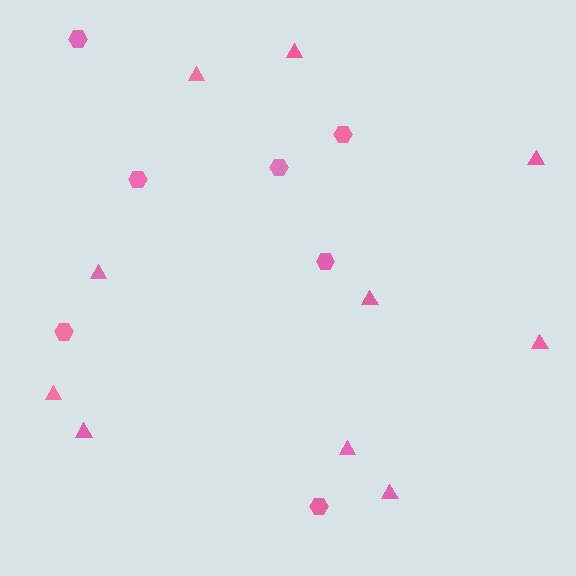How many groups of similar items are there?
There are 2 groups: one group of triangles (10) and one group of hexagons (7).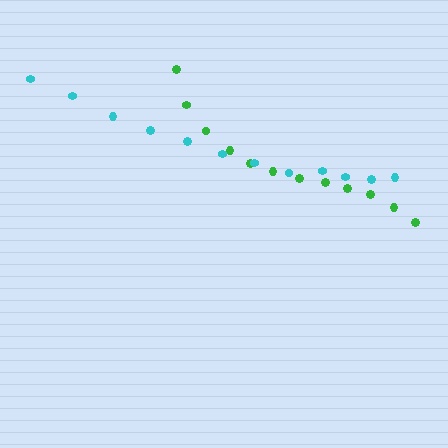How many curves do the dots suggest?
There are 2 distinct paths.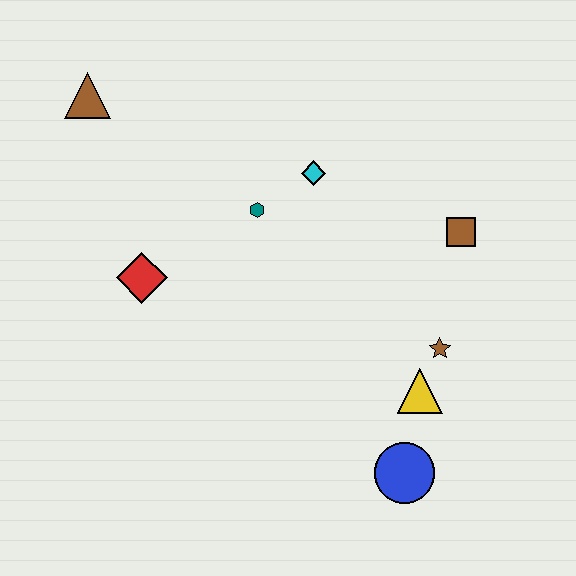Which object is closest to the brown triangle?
The red diamond is closest to the brown triangle.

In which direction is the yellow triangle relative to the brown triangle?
The yellow triangle is to the right of the brown triangle.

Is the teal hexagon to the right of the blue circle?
No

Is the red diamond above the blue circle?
Yes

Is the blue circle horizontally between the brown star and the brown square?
No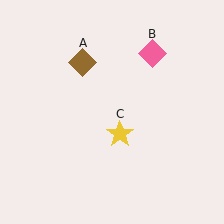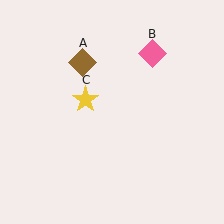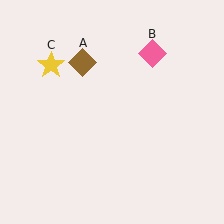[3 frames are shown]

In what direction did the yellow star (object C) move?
The yellow star (object C) moved up and to the left.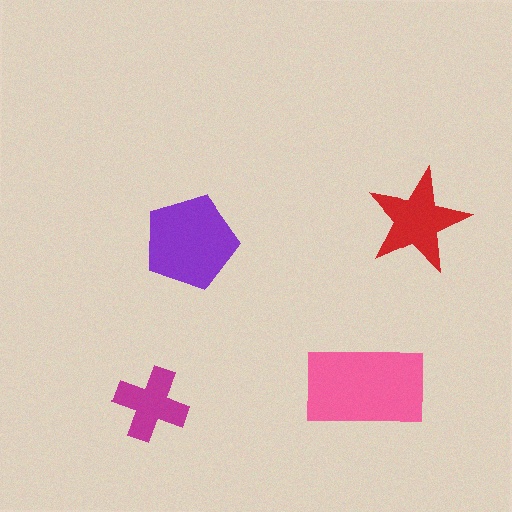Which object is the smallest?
The magenta cross.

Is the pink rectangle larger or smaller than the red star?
Larger.